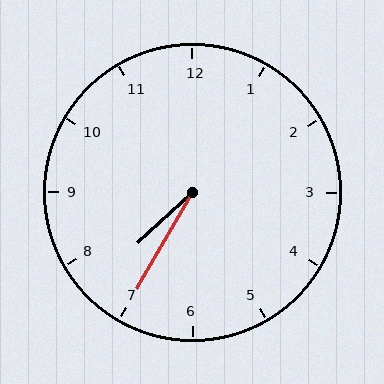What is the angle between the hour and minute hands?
Approximately 18 degrees.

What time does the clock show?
7:35.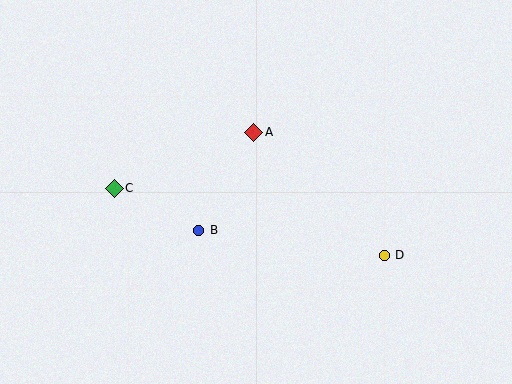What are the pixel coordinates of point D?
Point D is at (384, 255).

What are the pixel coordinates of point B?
Point B is at (199, 230).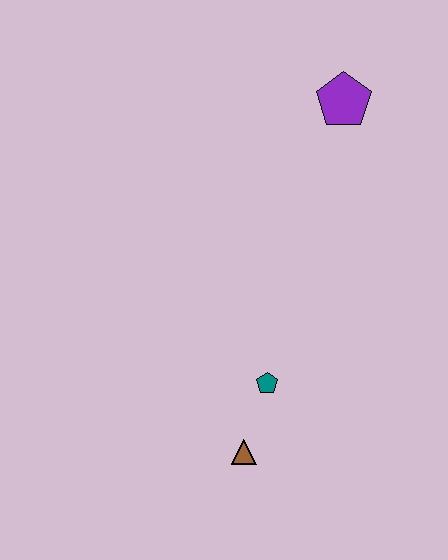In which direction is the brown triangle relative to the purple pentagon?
The brown triangle is below the purple pentagon.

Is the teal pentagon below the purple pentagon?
Yes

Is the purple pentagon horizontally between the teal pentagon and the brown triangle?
No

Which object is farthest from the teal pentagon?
The purple pentagon is farthest from the teal pentagon.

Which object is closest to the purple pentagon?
The teal pentagon is closest to the purple pentagon.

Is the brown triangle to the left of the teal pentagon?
Yes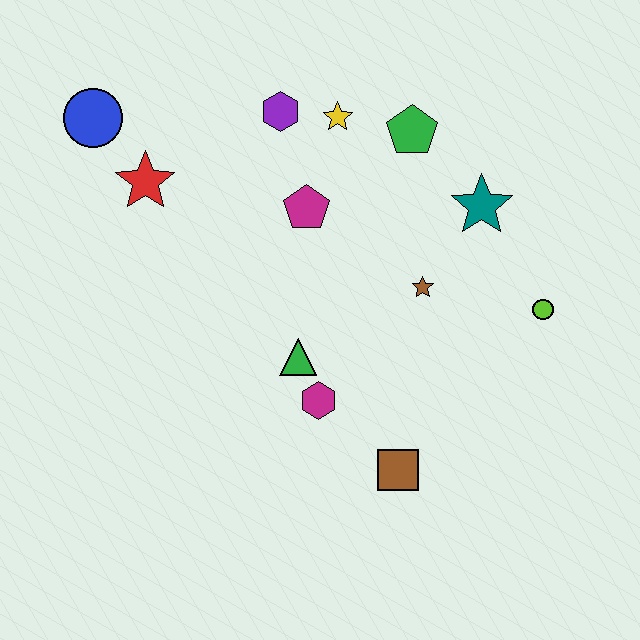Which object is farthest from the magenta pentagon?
The brown square is farthest from the magenta pentagon.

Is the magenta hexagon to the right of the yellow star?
No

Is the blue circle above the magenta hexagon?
Yes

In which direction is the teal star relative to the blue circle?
The teal star is to the right of the blue circle.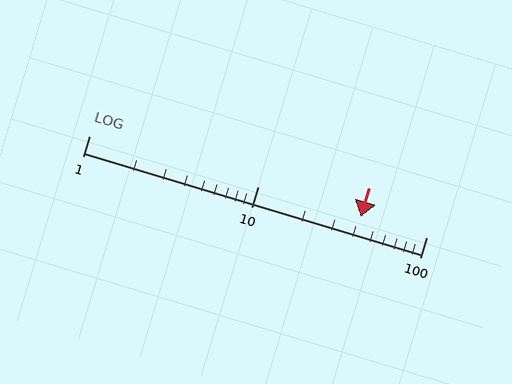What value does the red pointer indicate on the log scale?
The pointer indicates approximately 41.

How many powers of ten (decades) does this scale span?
The scale spans 2 decades, from 1 to 100.